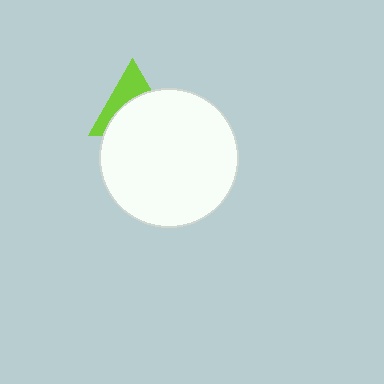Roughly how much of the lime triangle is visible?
A small part of it is visible (roughly 41%).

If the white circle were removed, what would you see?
You would see the complete lime triangle.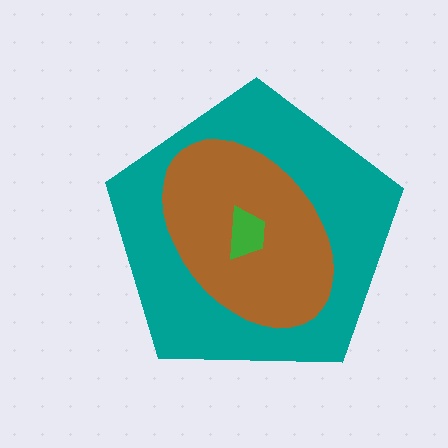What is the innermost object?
The green trapezoid.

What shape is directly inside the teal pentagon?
The brown ellipse.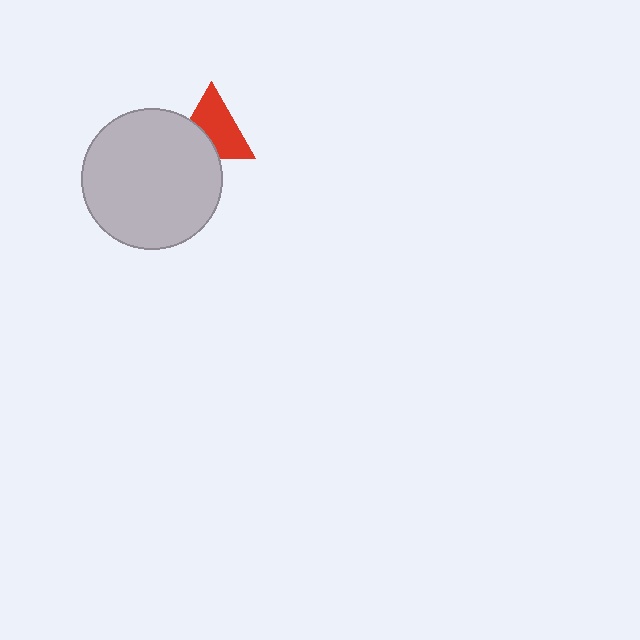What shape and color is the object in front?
The object in front is a light gray circle.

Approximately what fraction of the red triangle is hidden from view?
Roughly 35% of the red triangle is hidden behind the light gray circle.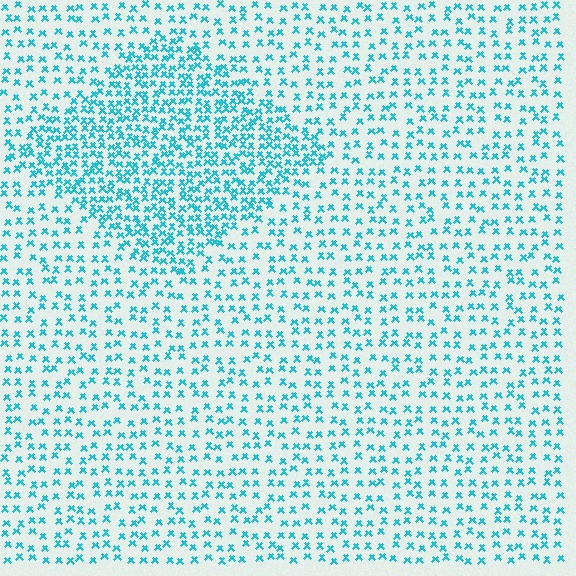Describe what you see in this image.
The image contains small cyan elements arranged at two different densities. A diamond-shaped region is visible where the elements are more densely packed than the surrounding area.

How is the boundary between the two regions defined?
The boundary is defined by a change in element density (approximately 2.0x ratio). All elements are the same color, size, and shape.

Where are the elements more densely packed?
The elements are more densely packed inside the diamond boundary.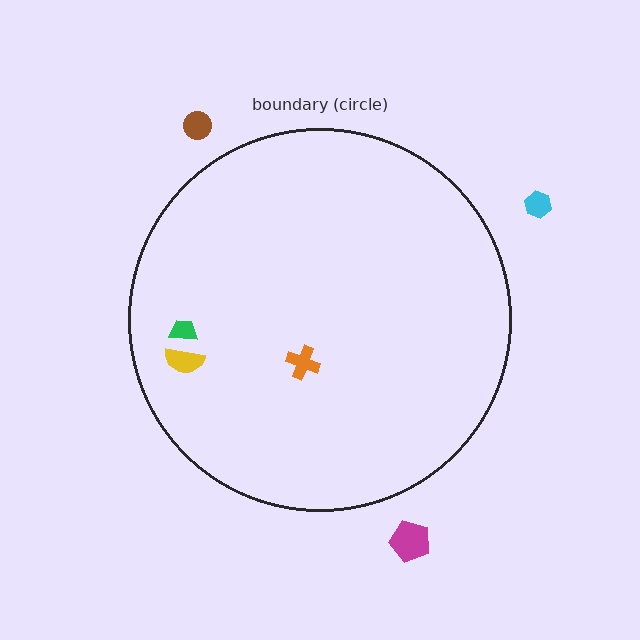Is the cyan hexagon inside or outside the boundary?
Outside.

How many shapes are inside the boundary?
3 inside, 3 outside.